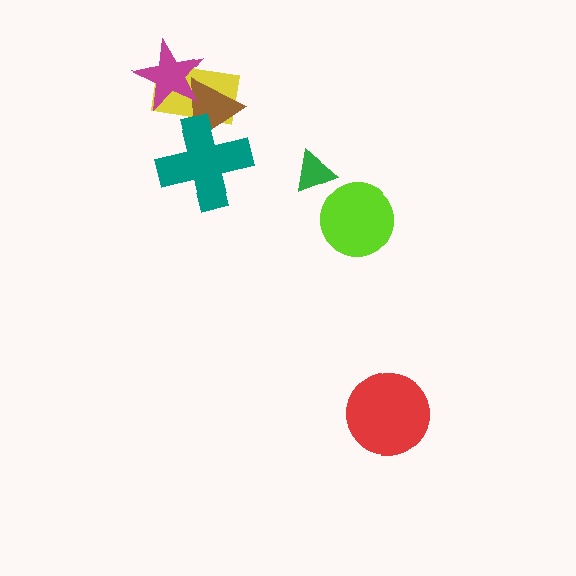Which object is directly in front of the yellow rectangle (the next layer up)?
The brown triangle is directly in front of the yellow rectangle.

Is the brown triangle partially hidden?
Yes, it is partially covered by another shape.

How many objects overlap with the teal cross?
2 objects overlap with the teal cross.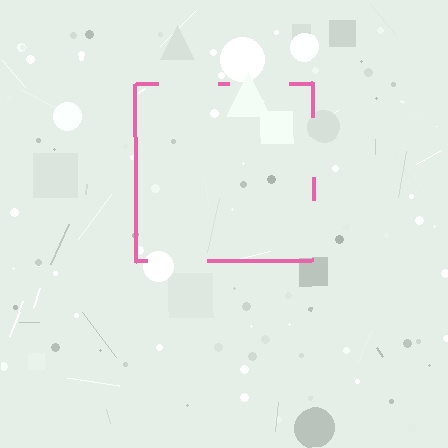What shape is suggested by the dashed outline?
The dashed outline suggests a square.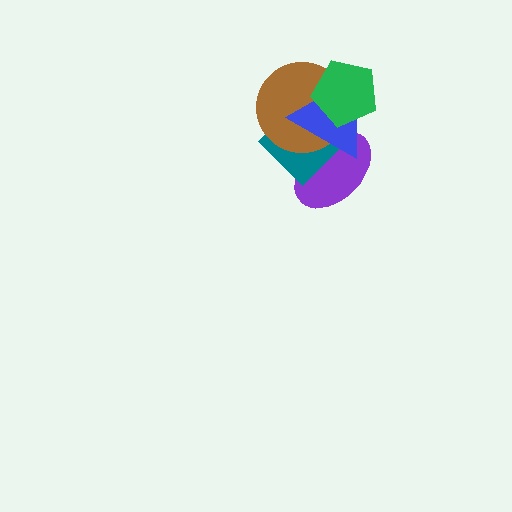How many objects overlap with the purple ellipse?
3 objects overlap with the purple ellipse.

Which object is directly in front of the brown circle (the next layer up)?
The blue triangle is directly in front of the brown circle.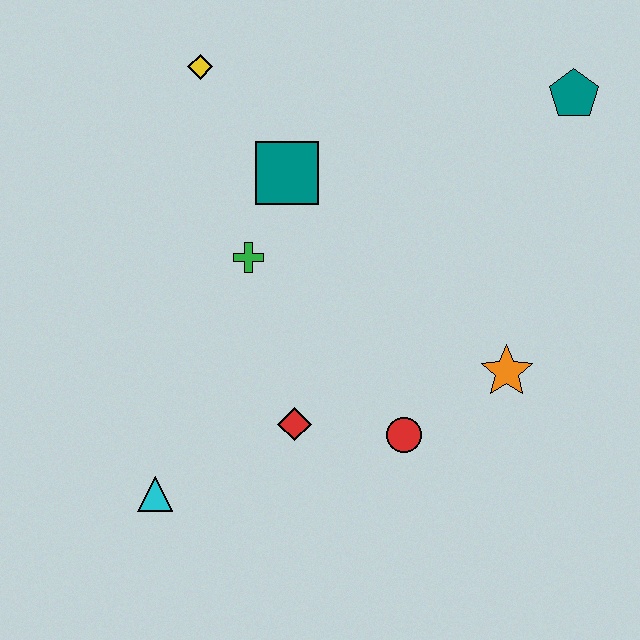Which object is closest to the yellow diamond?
The teal square is closest to the yellow diamond.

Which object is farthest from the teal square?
The cyan triangle is farthest from the teal square.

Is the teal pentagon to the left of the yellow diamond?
No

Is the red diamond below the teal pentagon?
Yes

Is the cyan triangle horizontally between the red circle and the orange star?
No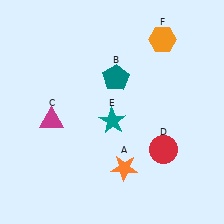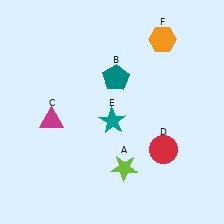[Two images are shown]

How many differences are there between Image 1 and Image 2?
There is 1 difference between the two images.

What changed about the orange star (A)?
In Image 1, A is orange. In Image 2, it changed to lime.